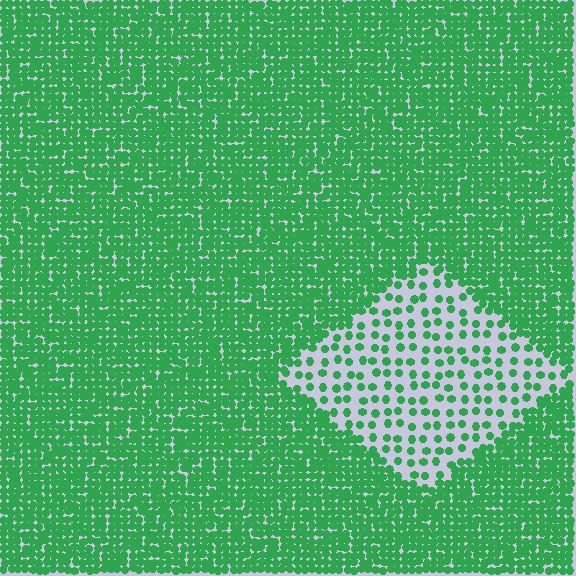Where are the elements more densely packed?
The elements are more densely packed outside the diamond boundary.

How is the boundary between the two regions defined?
The boundary is defined by a change in element density (approximately 3.1x ratio). All elements are the same color, size, and shape.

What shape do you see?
I see a diamond.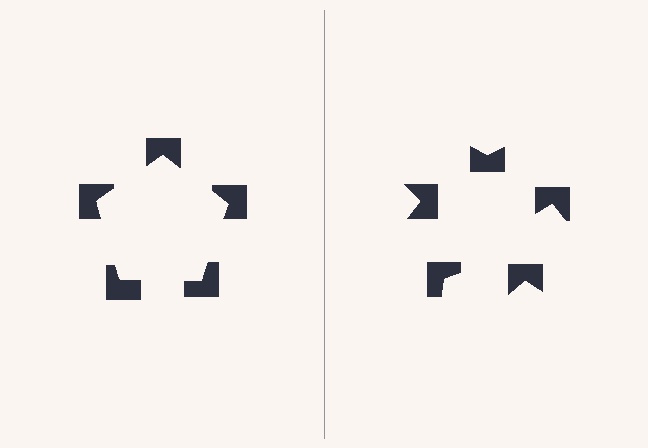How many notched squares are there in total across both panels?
10 — 5 on each side.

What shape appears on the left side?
An illusory pentagon.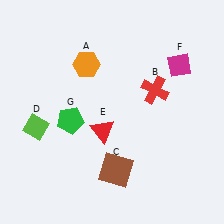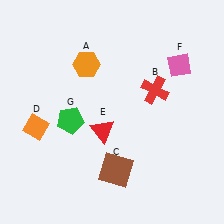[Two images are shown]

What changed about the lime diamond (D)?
In Image 1, D is lime. In Image 2, it changed to orange.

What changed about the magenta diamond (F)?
In Image 1, F is magenta. In Image 2, it changed to pink.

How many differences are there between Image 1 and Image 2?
There are 2 differences between the two images.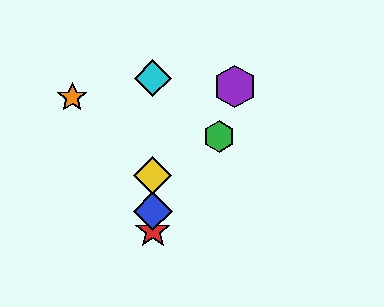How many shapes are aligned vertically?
4 shapes (the red star, the blue diamond, the yellow diamond, the cyan diamond) are aligned vertically.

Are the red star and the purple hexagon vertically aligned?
No, the red star is at x≈153 and the purple hexagon is at x≈235.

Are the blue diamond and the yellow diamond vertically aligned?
Yes, both are at x≈153.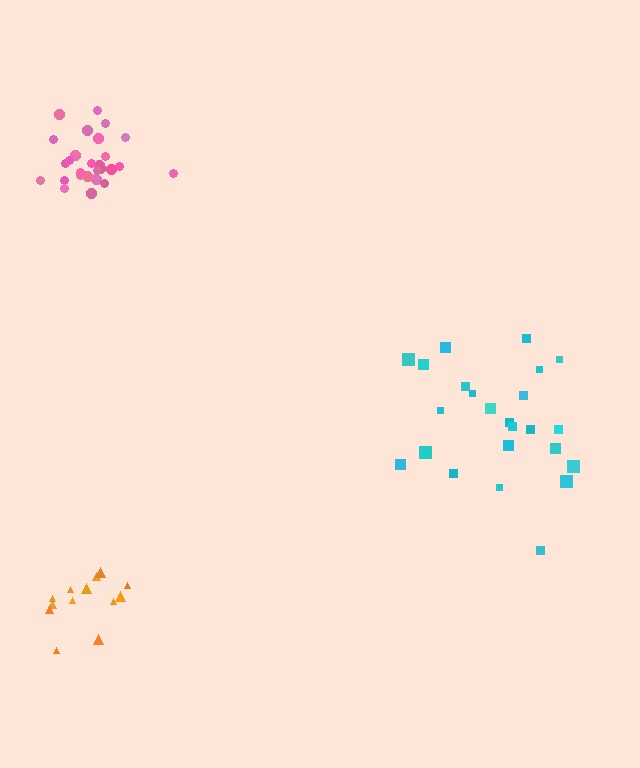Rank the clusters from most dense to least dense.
pink, orange, cyan.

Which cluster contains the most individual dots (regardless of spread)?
Pink (27).